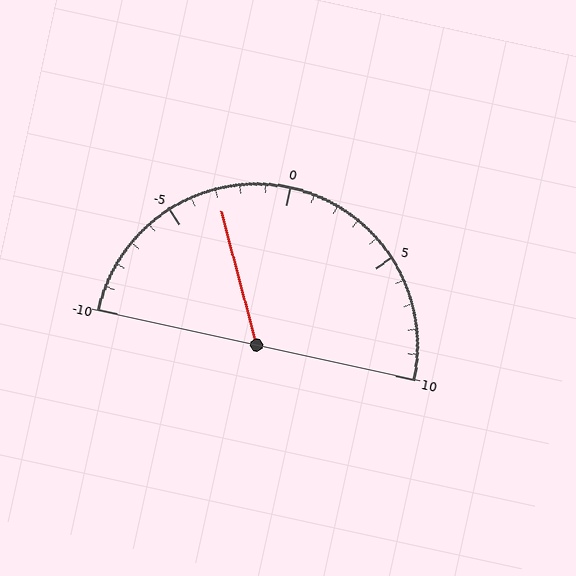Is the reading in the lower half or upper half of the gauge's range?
The reading is in the lower half of the range (-10 to 10).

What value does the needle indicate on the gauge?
The needle indicates approximately -3.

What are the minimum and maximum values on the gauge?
The gauge ranges from -10 to 10.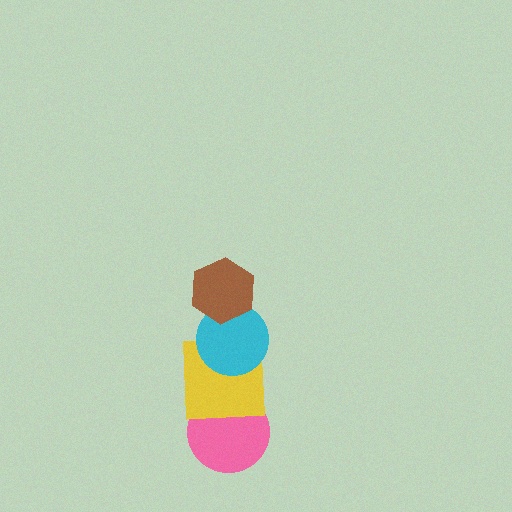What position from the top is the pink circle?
The pink circle is 4th from the top.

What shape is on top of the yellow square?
The cyan circle is on top of the yellow square.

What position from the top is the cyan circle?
The cyan circle is 2nd from the top.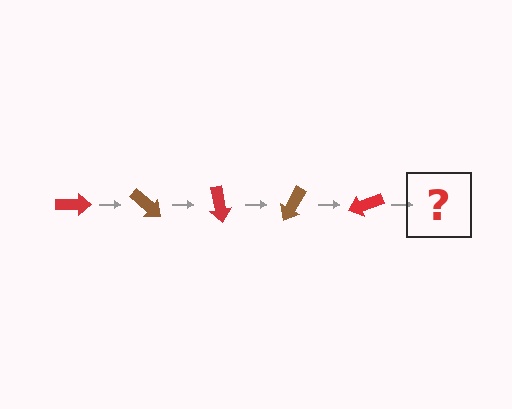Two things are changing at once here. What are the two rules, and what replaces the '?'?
The two rules are that it rotates 40 degrees each step and the color cycles through red and brown. The '?' should be a brown arrow, rotated 200 degrees from the start.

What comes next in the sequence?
The next element should be a brown arrow, rotated 200 degrees from the start.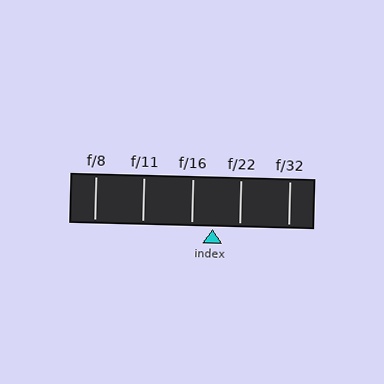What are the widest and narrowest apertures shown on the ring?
The widest aperture shown is f/8 and the narrowest is f/32.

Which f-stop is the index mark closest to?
The index mark is closest to f/16.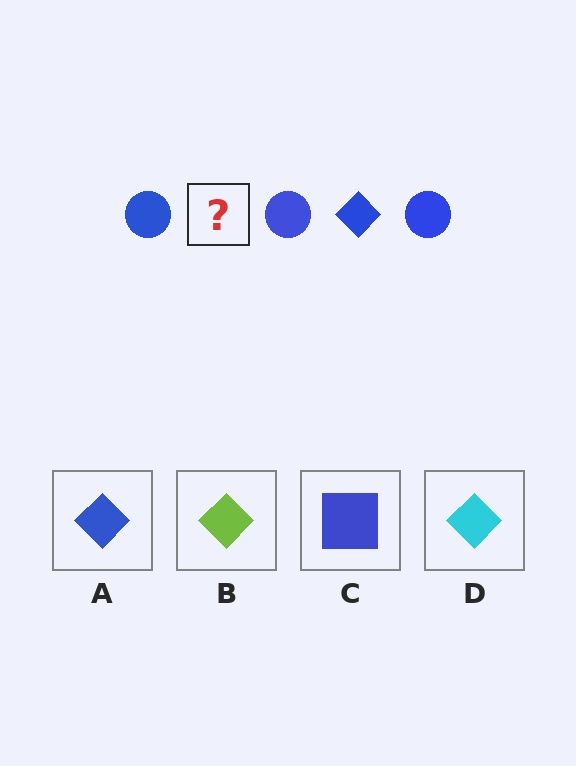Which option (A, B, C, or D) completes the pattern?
A.